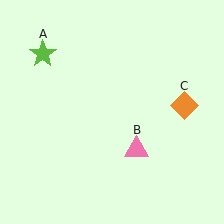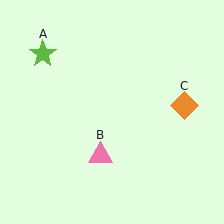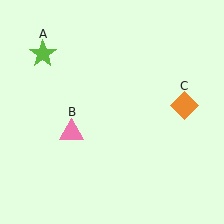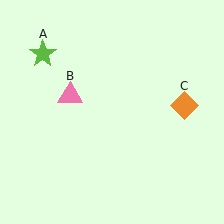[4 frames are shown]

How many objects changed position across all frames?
1 object changed position: pink triangle (object B).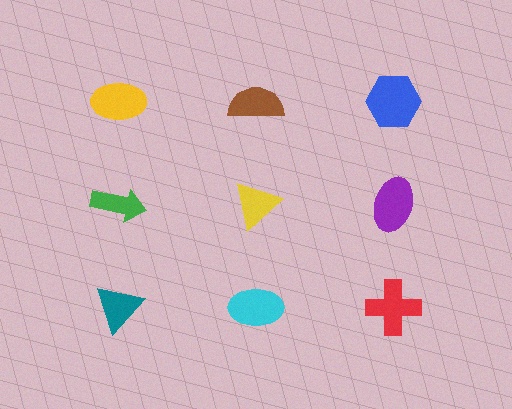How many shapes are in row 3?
3 shapes.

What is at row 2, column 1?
A green arrow.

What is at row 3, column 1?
A teal triangle.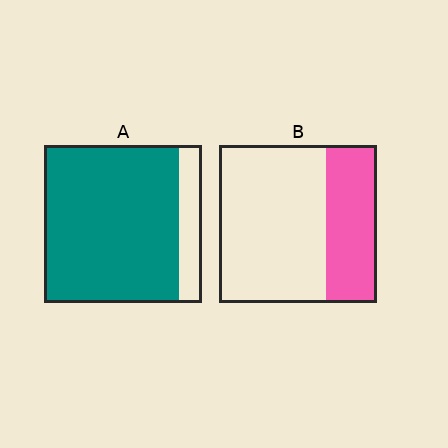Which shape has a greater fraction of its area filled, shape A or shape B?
Shape A.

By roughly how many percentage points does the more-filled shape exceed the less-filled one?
By roughly 55 percentage points (A over B).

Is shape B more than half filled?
No.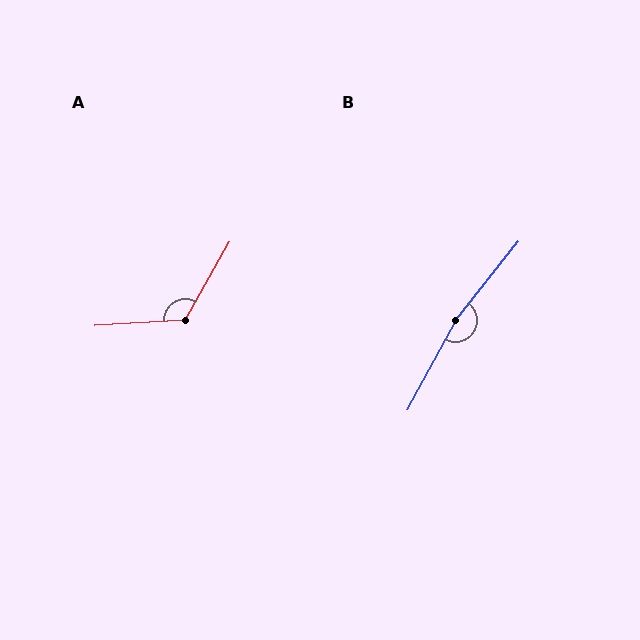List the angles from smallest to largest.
A (123°), B (170°).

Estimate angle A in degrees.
Approximately 123 degrees.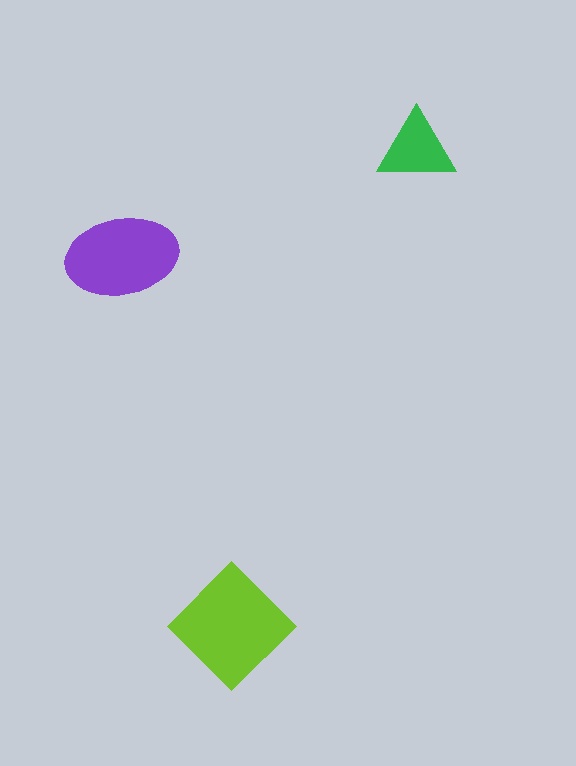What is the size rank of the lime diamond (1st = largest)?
1st.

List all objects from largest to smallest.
The lime diamond, the purple ellipse, the green triangle.